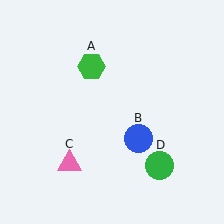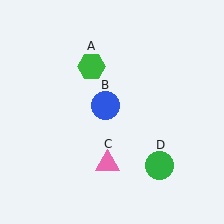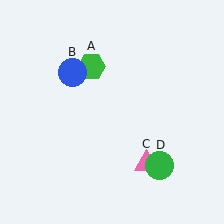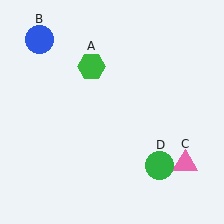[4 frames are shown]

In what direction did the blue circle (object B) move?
The blue circle (object B) moved up and to the left.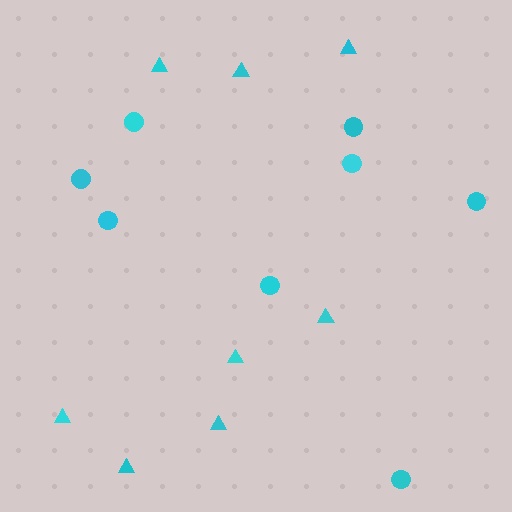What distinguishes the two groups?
There are 2 groups: one group of triangles (8) and one group of circles (8).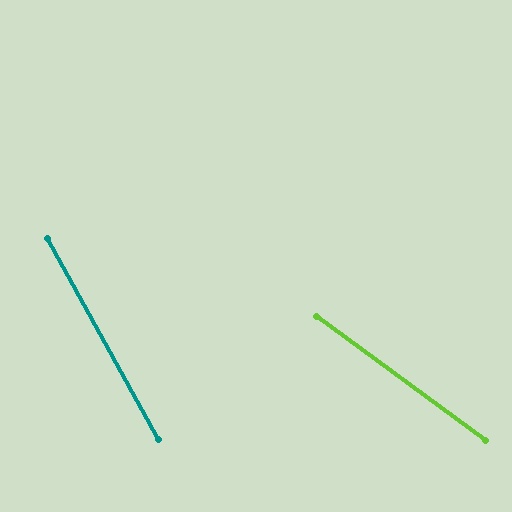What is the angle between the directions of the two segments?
Approximately 25 degrees.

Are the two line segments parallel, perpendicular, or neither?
Neither parallel nor perpendicular — they differ by about 25°.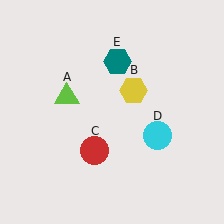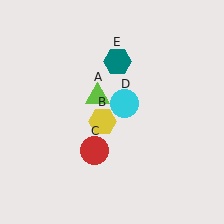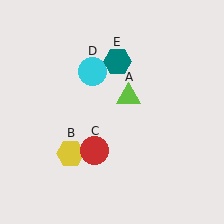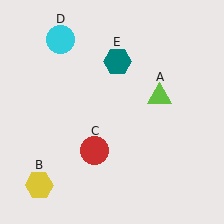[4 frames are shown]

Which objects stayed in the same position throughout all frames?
Red circle (object C) and teal hexagon (object E) remained stationary.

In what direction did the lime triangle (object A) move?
The lime triangle (object A) moved right.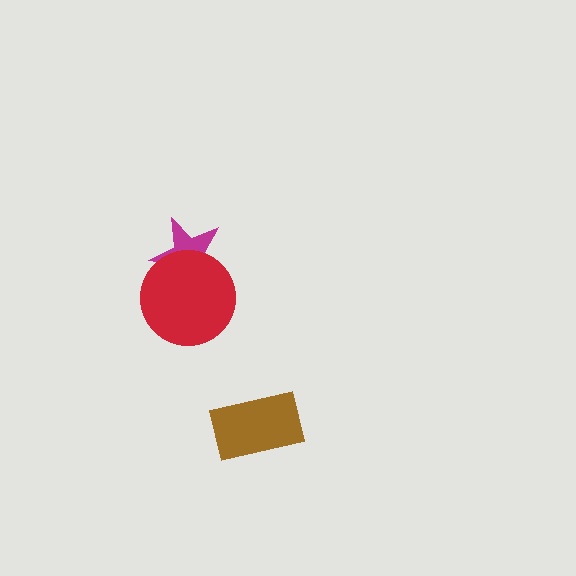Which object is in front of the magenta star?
The red circle is in front of the magenta star.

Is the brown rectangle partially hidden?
No, no other shape covers it.